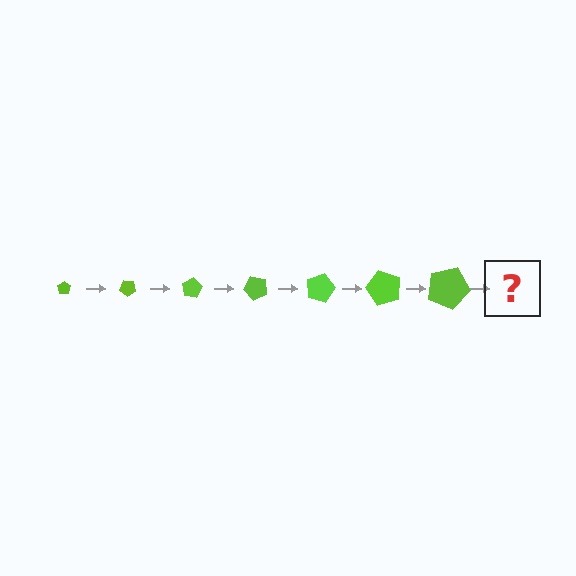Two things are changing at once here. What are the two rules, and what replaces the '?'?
The two rules are that the pentagon grows larger each step and it rotates 40 degrees each step. The '?' should be a pentagon, larger than the previous one and rotated 280 degrees from the start.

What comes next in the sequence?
The next element should be a pentagon, larger than the previous one and rotated 280 degrees from the start.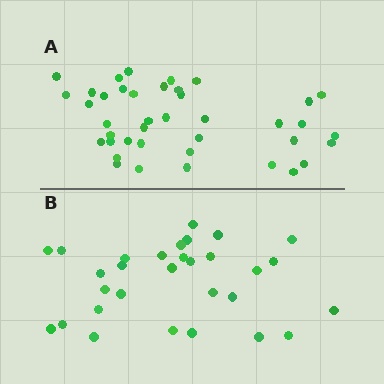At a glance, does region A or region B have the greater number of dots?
Region A (the top region) has more dots.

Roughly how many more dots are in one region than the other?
Region A has roughly 10 or so more dots than region B.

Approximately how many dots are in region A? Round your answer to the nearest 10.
About 40 dots.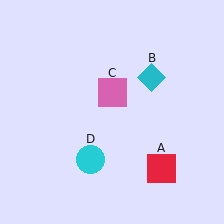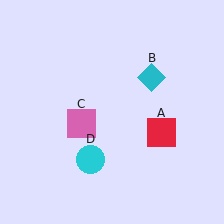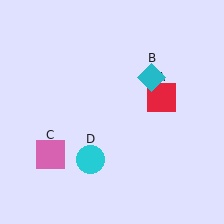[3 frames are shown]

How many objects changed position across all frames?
2 objects changed position: red square (object A), pink square (object C).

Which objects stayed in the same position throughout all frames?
Cyan diamond (object B) and cyan circle (object D) remained stationary.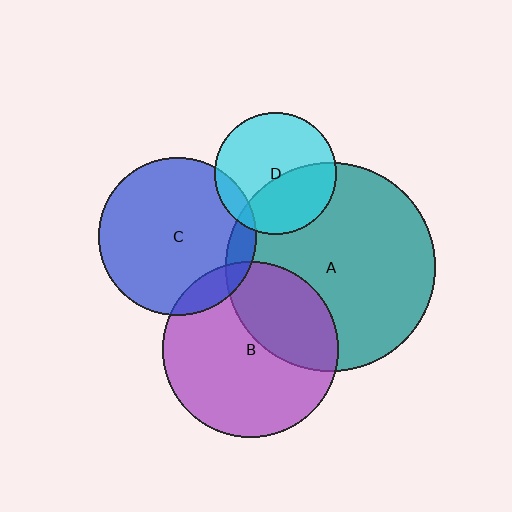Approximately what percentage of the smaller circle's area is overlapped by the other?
Approximately 10%.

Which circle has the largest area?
Circle A (teal).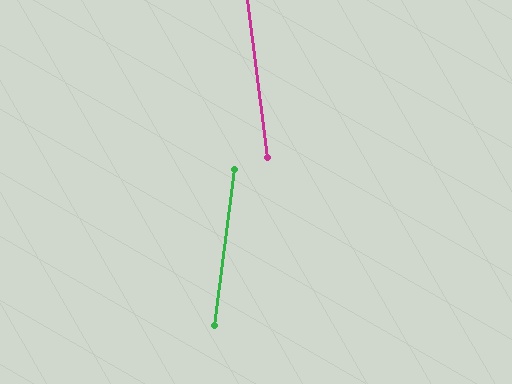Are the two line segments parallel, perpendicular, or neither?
Neither parallel nor perpendicular — they differ by about 15°.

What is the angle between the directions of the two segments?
Approximately 15 degrees.